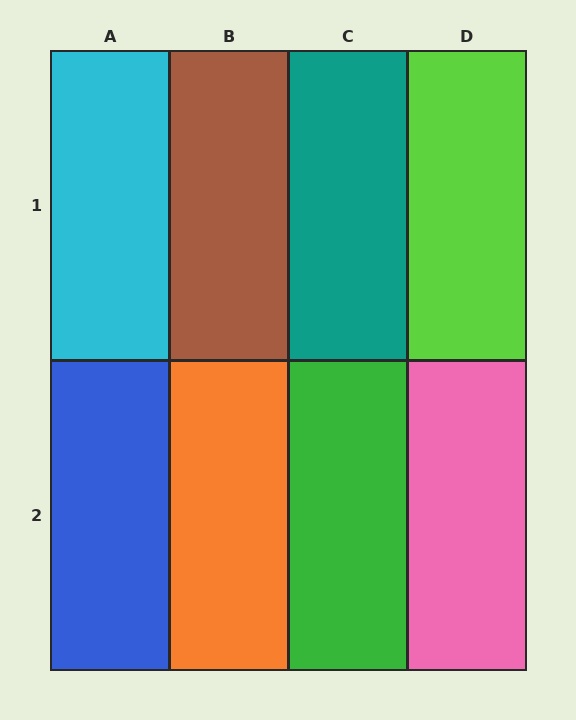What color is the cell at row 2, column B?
Orange.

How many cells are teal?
1 cell is teal.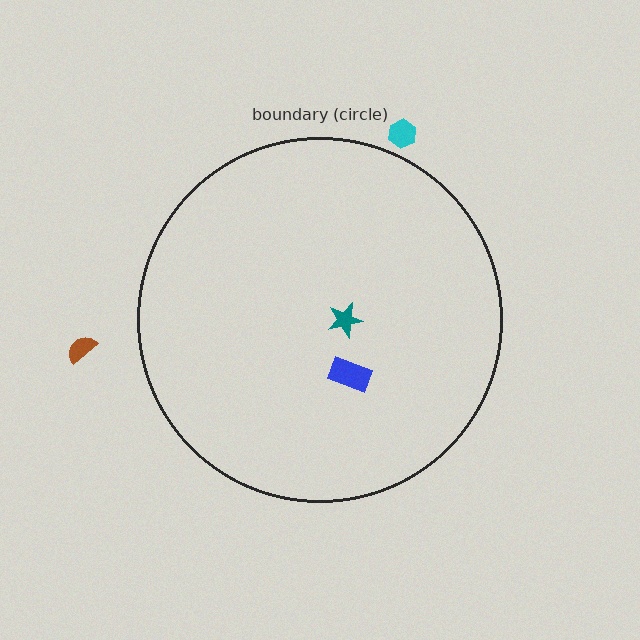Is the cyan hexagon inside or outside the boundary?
Outside.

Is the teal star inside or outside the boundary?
Inside.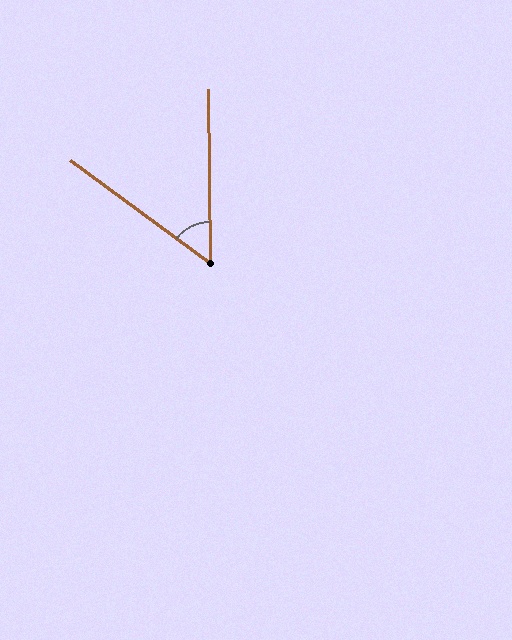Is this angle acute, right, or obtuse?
It is acute.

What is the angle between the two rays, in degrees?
Approximately 53 degrees.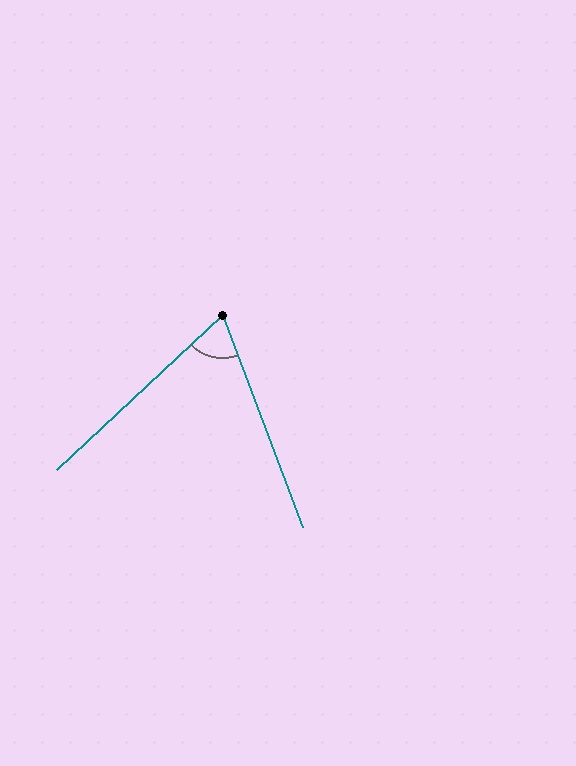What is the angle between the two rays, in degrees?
Approximately 68 degrees.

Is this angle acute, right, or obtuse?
It is acute.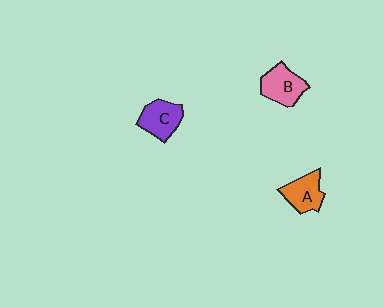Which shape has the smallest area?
Shape A (orange).